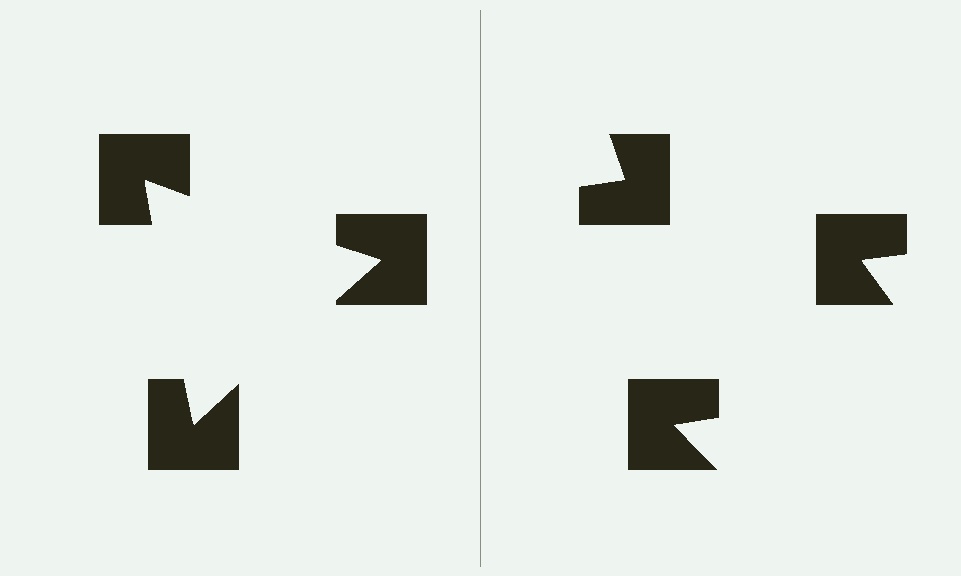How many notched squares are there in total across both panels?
6 — 3 on each side.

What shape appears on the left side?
An illusory triangle.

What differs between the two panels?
The notched squares are positioned identically on both sides; only the wedge orientations differ. On the left they align to a triangle; on the right they are misaligned.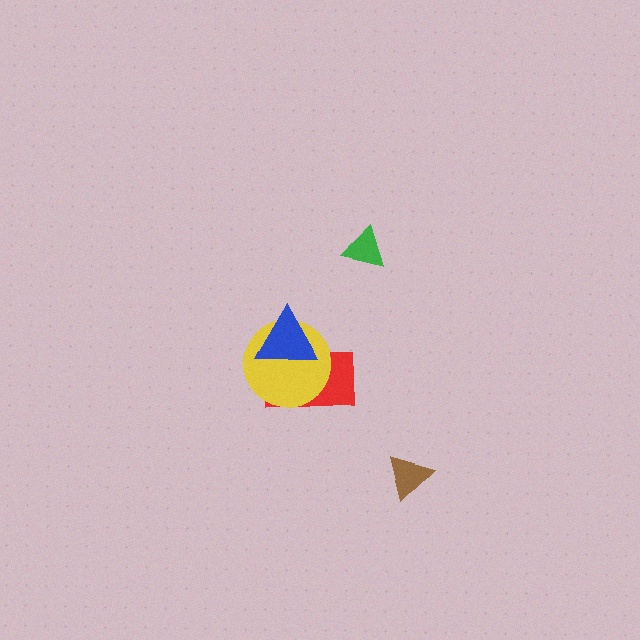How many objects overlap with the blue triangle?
2 objects overlap with the blue triangle.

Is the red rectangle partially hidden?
Yes, it is partially covered by another shape.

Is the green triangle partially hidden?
No, no other shape covers it.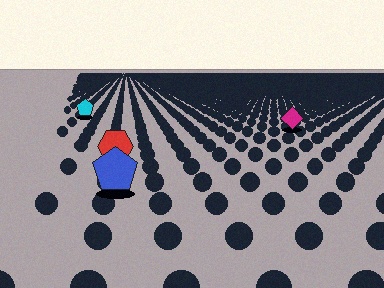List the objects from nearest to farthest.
From nearest to farthest: the blue pentagon, the red hexagon, the magenta diamond, the cyan pentagon.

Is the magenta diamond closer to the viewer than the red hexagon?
No. The red hexagon is closer — you can tell from the texture gradient: the ground texture is coarser near it.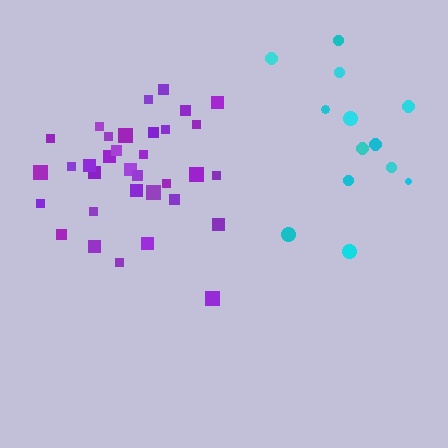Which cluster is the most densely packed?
Purple.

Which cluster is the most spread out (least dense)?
Cyan.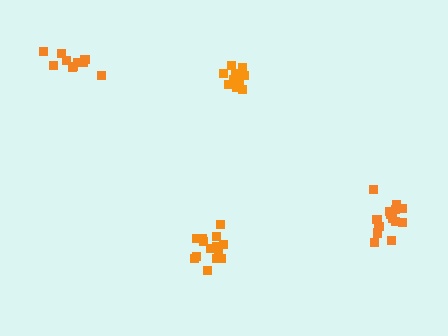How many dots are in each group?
Group 1: 14 dots, Group 2: 10 dots, Group 3: 11 dots, Group 4: 14 dots (49 total).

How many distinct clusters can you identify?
There are 4 distinct clusters.